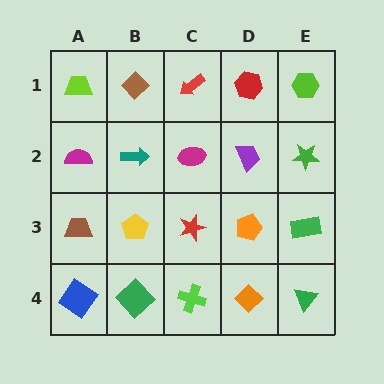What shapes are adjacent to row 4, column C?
A red star (row 3, column C), a green diamond (row 4, column B), an orange diamond (row 4, column D).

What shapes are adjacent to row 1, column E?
A green star (row 2, column E), a red hexagon (row 1, column D).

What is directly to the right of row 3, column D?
A green rectangle.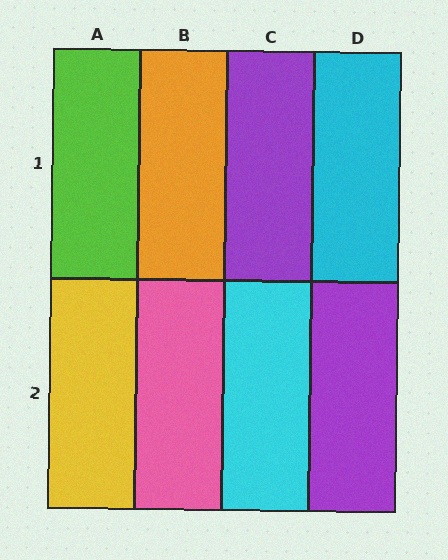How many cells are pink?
1 cell is pink.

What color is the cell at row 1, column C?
Purple.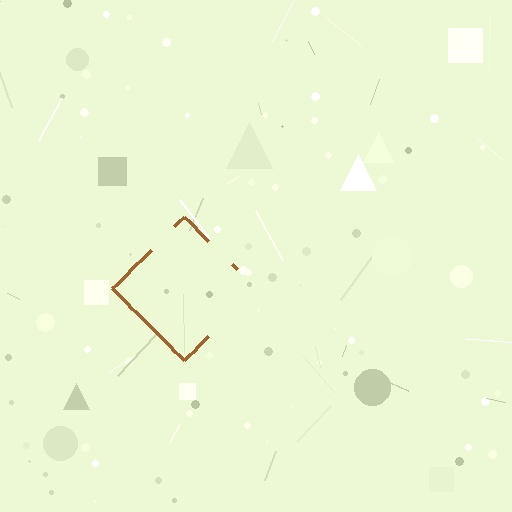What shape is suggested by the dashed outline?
The dashed outline suggests a diamond.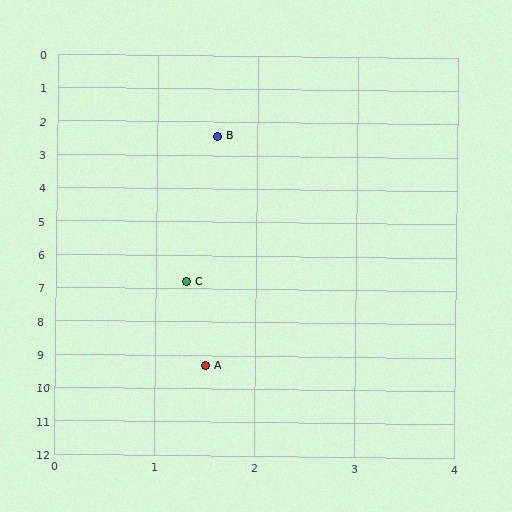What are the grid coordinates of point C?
Point C is at approximately (1.3, 6.8).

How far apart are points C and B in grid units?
Points C and B are about 4.4 grid units apart.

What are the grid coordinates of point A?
Point A is at approximately (1.5, 9.3).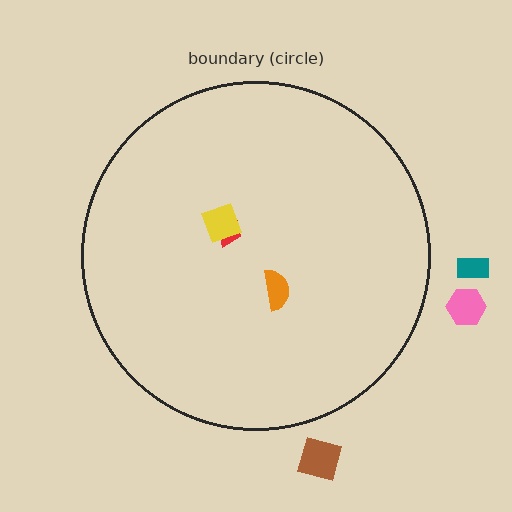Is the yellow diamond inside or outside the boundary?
Inside.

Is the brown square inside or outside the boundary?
Outside.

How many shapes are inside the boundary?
3 inside, 3 outside.